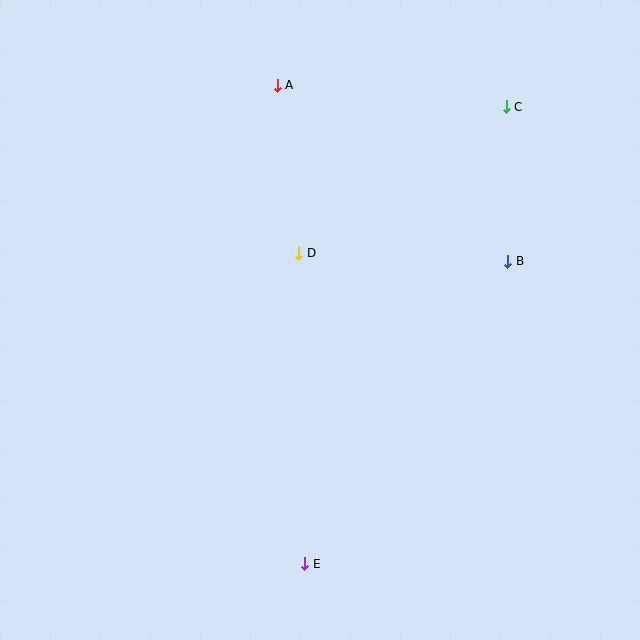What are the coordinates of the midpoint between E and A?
The midpoint between E and A is at (291, 325).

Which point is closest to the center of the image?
Point D at (299, 253) is closest to the center.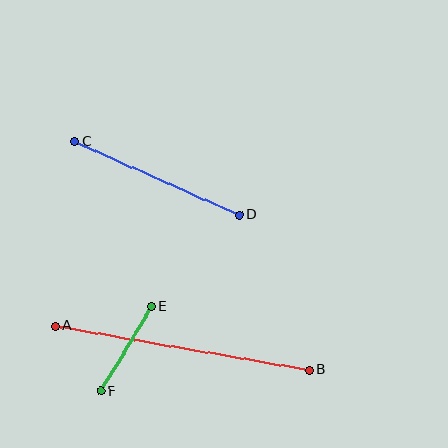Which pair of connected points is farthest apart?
Points A and B are farthest apart.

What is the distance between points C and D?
The distance is approximately 180 pixels.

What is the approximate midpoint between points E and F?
The midpoint is at approximately (126, 349) pixels.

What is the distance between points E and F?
The distance is approximately 99 pixels.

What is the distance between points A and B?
The distance is approximately 258 pixels.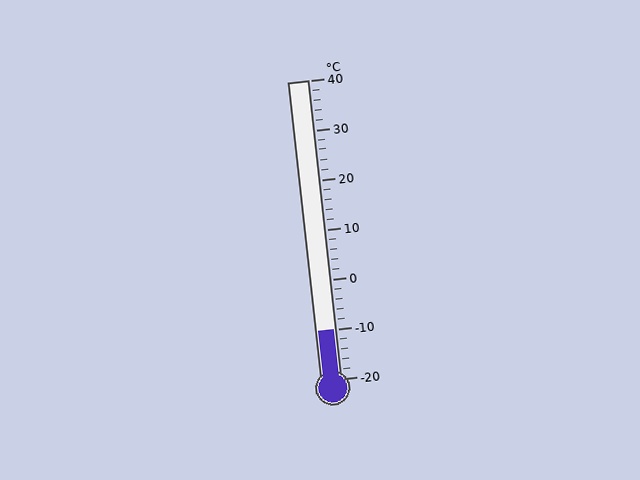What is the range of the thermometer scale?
The thermometer scale ranges from -20°C to 40°C.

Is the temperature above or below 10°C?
The temperature is below 10°C.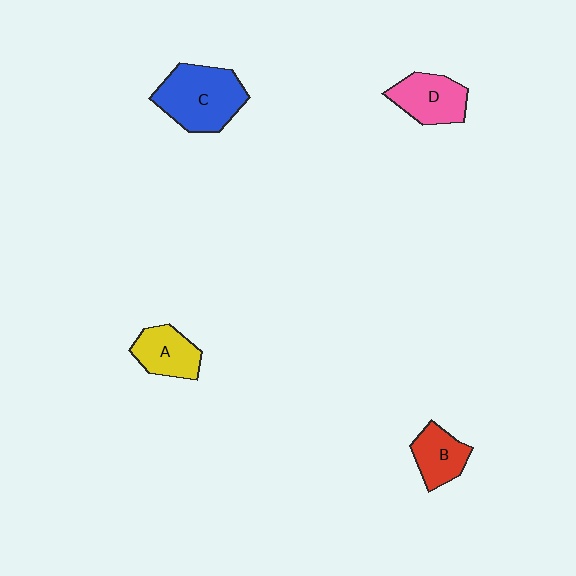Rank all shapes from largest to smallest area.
From largest to smallest: C (blue), D (pink), A (yellow), B (red).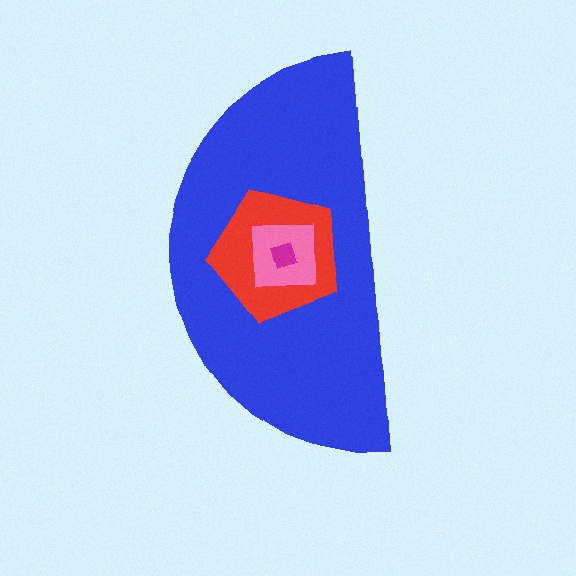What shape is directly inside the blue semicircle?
The red pentagon.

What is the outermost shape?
The blue semicircle.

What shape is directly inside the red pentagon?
The pink square.